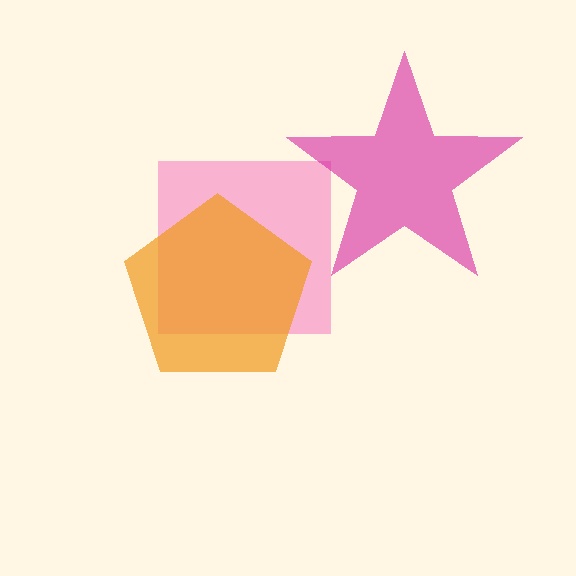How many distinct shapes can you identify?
There are 3 distinct shapes: a pink square, an orange pentagon, a magenta star.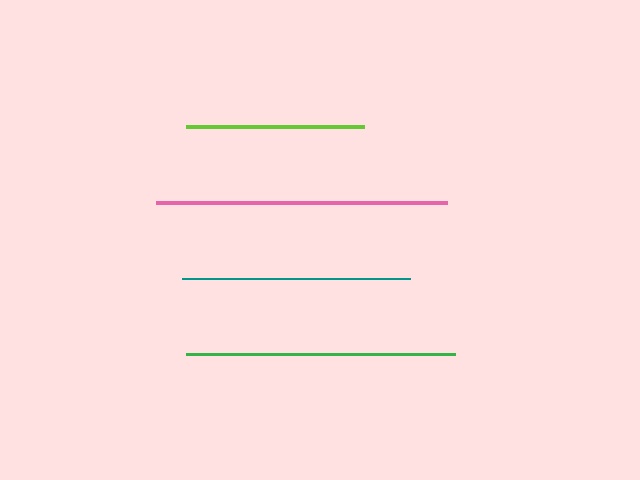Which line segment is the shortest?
The lime line is the shortest at approximately 178 pixels.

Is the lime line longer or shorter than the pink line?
The pink line is longer than the lime line.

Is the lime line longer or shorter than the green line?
The green line is longer than the lime line.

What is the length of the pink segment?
The pink segment is approximately 291 pixels long.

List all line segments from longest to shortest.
From longest to shortest: pink, green, teal, lime.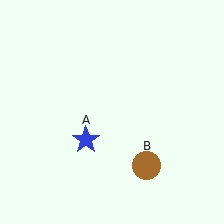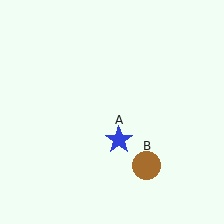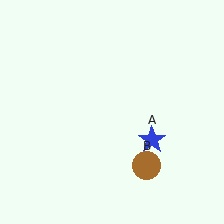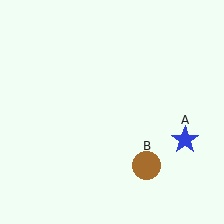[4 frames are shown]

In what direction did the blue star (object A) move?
The blue star (object A) moved right.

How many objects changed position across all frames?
1 object changed position: blue star (object A).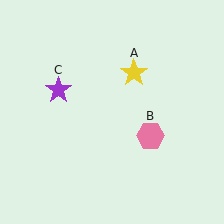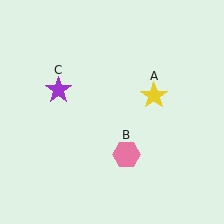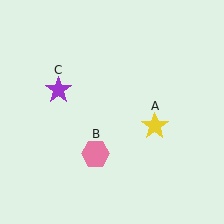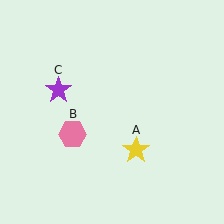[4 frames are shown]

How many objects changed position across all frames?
2 objects changed position: yellow star (object A), pink hexagon (object B).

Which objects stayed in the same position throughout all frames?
Purple star (object C) remained stationary.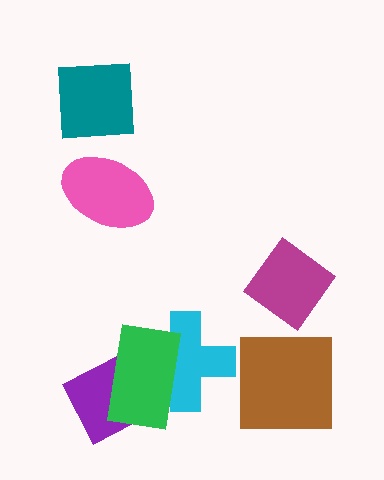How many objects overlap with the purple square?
1 object overlaps with the purple square.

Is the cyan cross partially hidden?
Yes, it is partially covered by another shape.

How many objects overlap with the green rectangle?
2 objects overlap with the green rectangle.